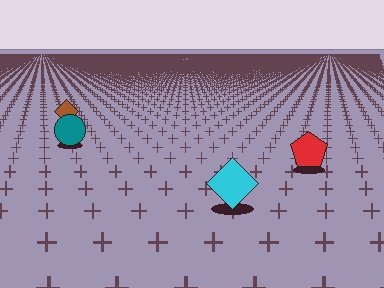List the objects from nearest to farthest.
From nearest to farthest: the cyan diamond, the red pentagon, the teal circle, the brown diamond.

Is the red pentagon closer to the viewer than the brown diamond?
Yes. The red pentagon is closer — you can tell from the texture gradient: the ground texture is coarser near it.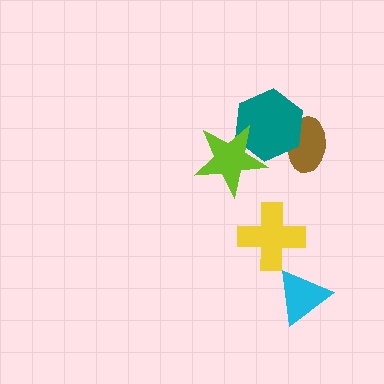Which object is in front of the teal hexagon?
The lime star is in front of the teal hexagon.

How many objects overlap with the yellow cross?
0 objects overlap with the yellow cross.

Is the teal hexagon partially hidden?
Yes, it is partially covered by another shape.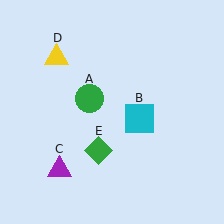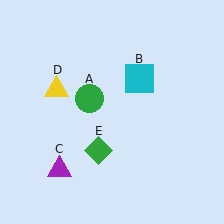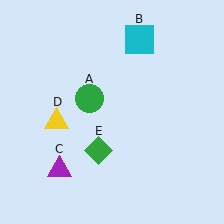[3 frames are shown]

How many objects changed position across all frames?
2 objects changed position: cyan square (object B), yellow triangle (object D).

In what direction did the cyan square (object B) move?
The cyan square (object B) moved up.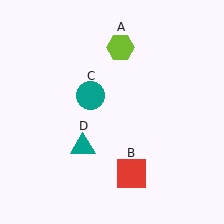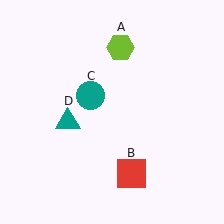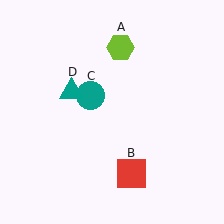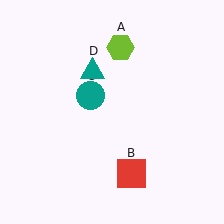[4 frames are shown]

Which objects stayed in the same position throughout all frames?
Lime hexagon (object A) and red square (object B) and teal circle (object C) remained stationary.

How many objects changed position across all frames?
1 object changed position: teal triangle (object D).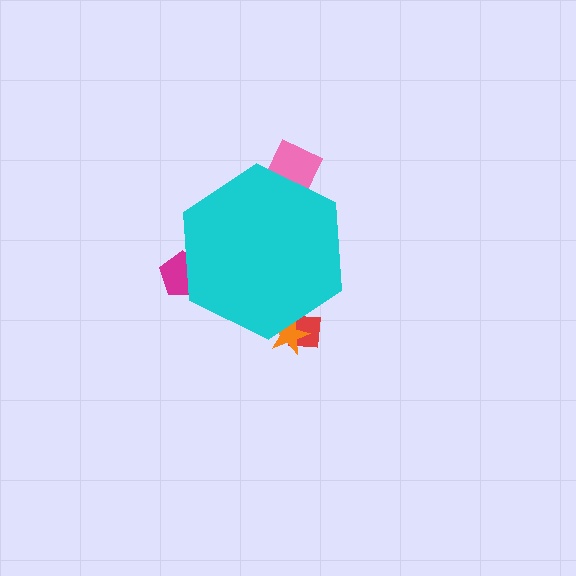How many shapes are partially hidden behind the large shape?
4 shapes are partially hidden.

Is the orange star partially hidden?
Yes, the orange star is partially hidden behind the cyan hexagon.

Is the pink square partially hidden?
Yes, the pink square is partially hidden behind the cyan hexagon.